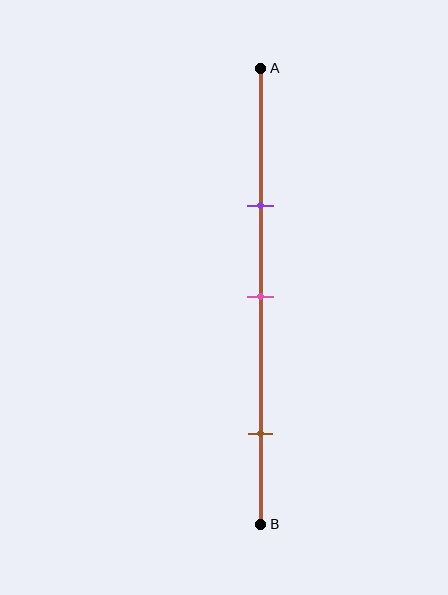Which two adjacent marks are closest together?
The purple and pink marks are the closest adjacent pair.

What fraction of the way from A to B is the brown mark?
The brown mark is approximately 80% (0.8) of the way from A to B.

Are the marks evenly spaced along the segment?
No, the marks are not evenly spaced.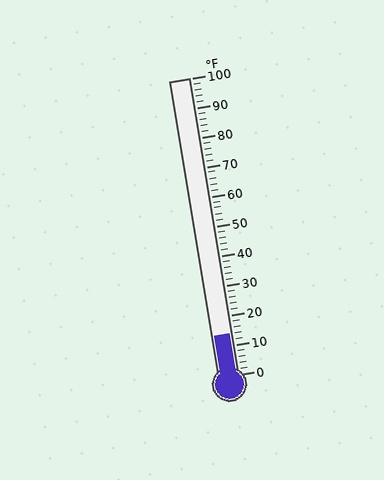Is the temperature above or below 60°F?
The temperature is below 60°F.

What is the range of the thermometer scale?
The thermometer scale ranges from 0°F to 100°F.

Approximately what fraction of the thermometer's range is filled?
The thermometer is filled to approximately 15% of its range.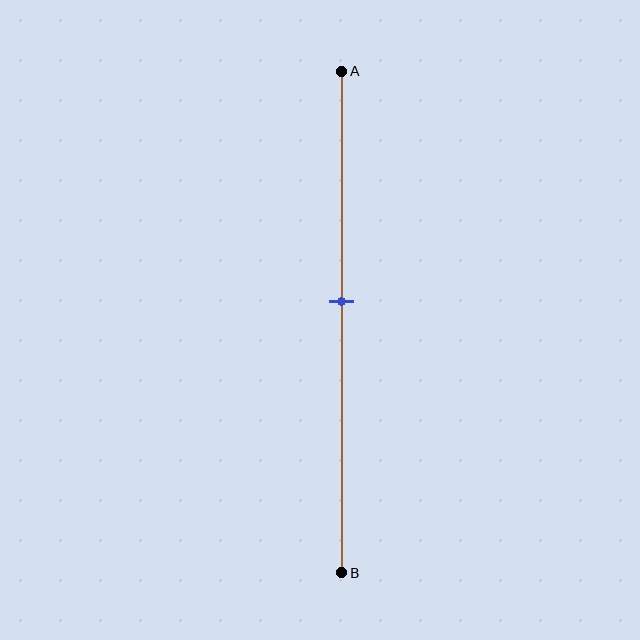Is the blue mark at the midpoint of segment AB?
No, the mark is at about 45% from A, not at the 50% midpoint.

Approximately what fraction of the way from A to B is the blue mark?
The blue mark is approximately 45% of the way from A to B.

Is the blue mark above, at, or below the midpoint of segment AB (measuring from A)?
The blue mark is above the midpoint of segment AB.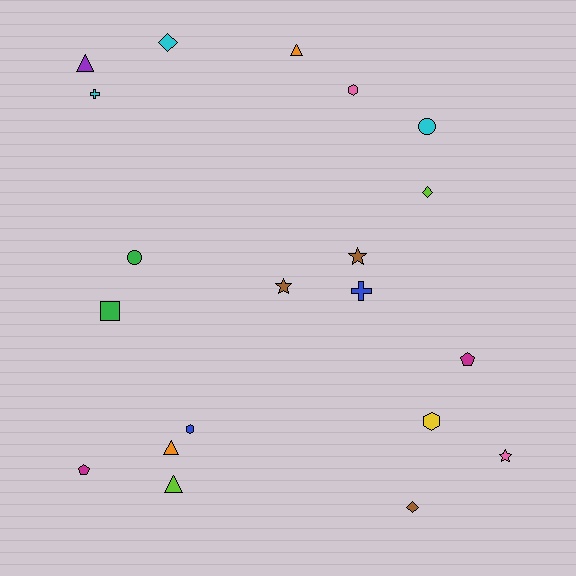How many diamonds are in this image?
There are 3 diamonds.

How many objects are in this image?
There are 20 objects.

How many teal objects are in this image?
There are no teal objects.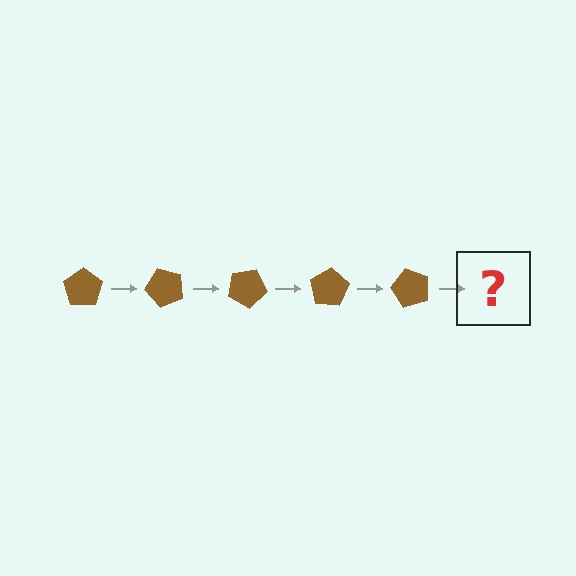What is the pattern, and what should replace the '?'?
The pattern is that the pentagon rotates 50 degrees each step. The '?' should be a brown pentagon rotated 250 degrees.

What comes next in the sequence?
The next element should be a brown pentagon rotated 250 degrees.